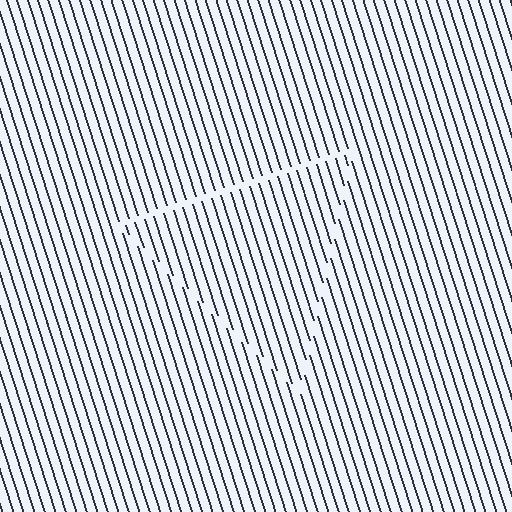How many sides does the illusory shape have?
3 sides — the line-ends trace a triangle.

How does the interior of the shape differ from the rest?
The interior of the shape contains the same grating, shifted by half a period — the contour is defined by the phase discontinuity where line-ends from the inner and outer gratings abut.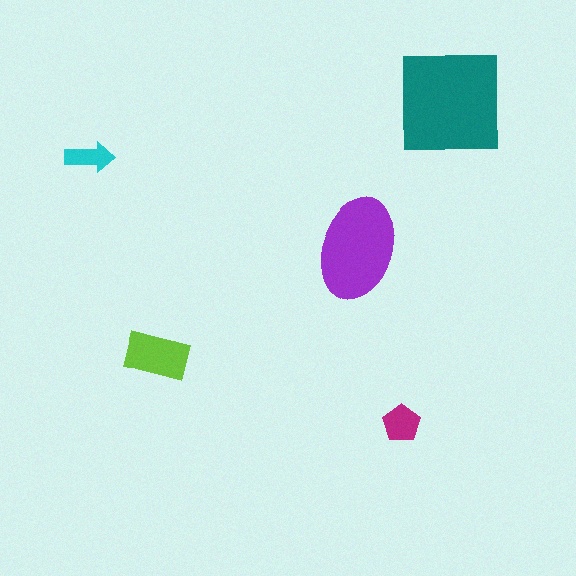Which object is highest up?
The teal square is topmost.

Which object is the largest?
The teal square.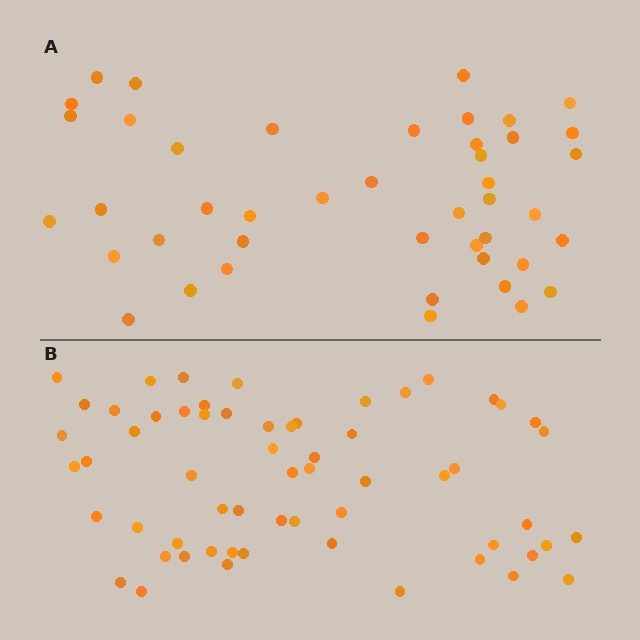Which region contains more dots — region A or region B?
Region B (the bottom region) has more dots.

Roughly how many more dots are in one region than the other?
Region B has approximately 15 more dots than region A.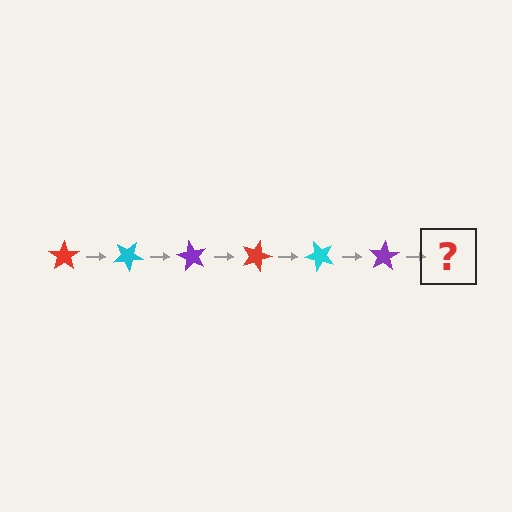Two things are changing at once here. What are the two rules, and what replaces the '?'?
The two rules are that it rotates 30 degrees each step and the color cycles through red, cyan, and purple. The '?' should be a red star, rotated 180 degrees from the start.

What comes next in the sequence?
The next element should be a red star, rotated 180 degrees from the start.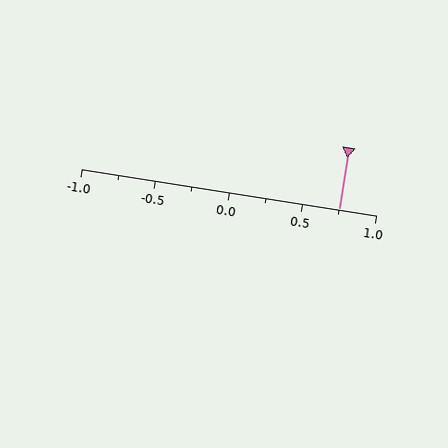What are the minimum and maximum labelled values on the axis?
The axis runs from -1.0 to 1.0.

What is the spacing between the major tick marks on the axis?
The major ticks are spaced 0.5 apart.